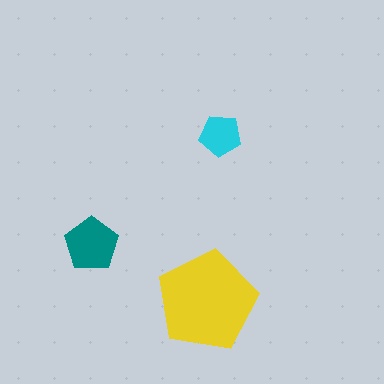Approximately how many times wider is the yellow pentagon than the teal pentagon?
About 2 times wider.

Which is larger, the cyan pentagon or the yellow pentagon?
The yellow one.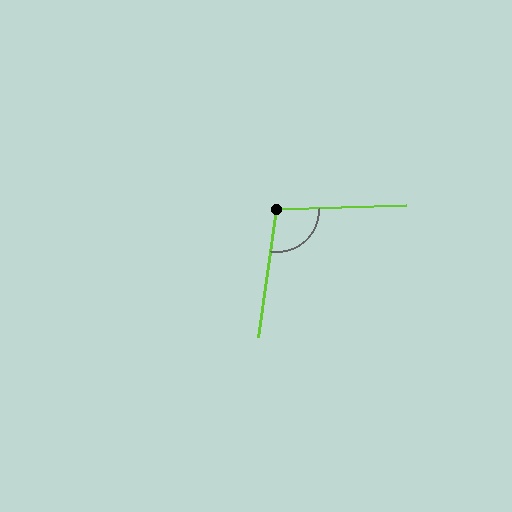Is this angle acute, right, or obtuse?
It is obtuse.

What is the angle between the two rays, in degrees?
Approximately 100 degrees.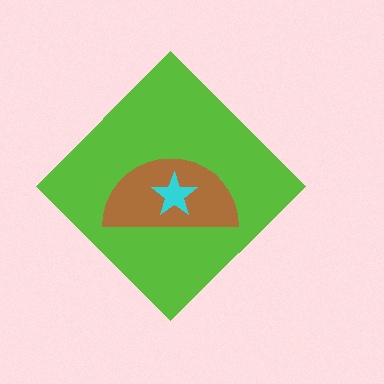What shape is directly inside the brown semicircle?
The cyan star.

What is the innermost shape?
The cyan star.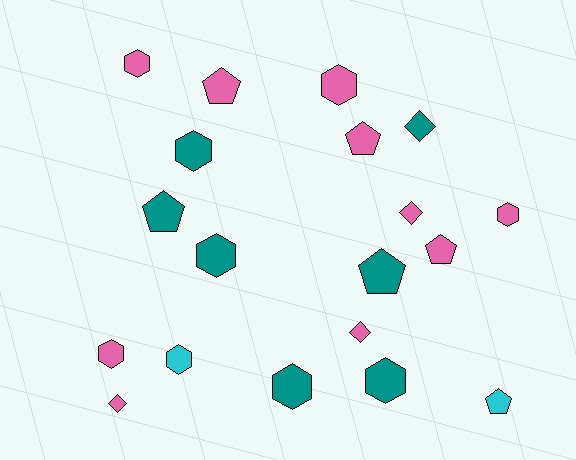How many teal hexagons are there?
There are 4 teal hexagons.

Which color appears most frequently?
Pink, with 10 objects.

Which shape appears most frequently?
Hexagon, with 9 objects.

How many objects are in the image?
There are 19 objects.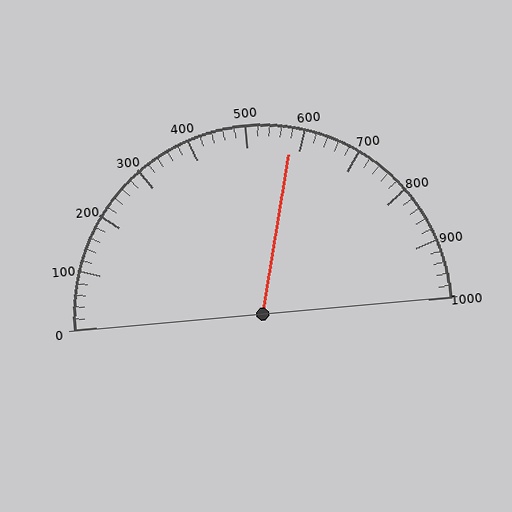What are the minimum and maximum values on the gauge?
The gauge ranges from 0 to 1000.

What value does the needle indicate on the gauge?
The needle indicates approximately 580.